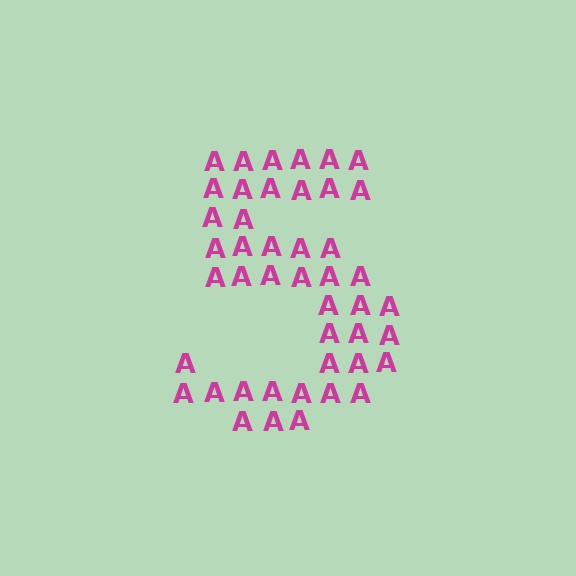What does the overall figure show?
The overall figure shows the digit 5.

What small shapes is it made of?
It is made of small letter A's.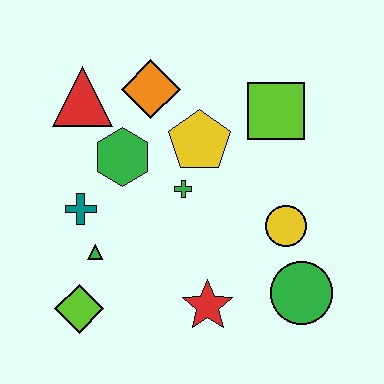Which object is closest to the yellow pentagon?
The green cross is closest to the yellow pentagon.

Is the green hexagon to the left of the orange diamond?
Yes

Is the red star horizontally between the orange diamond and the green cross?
No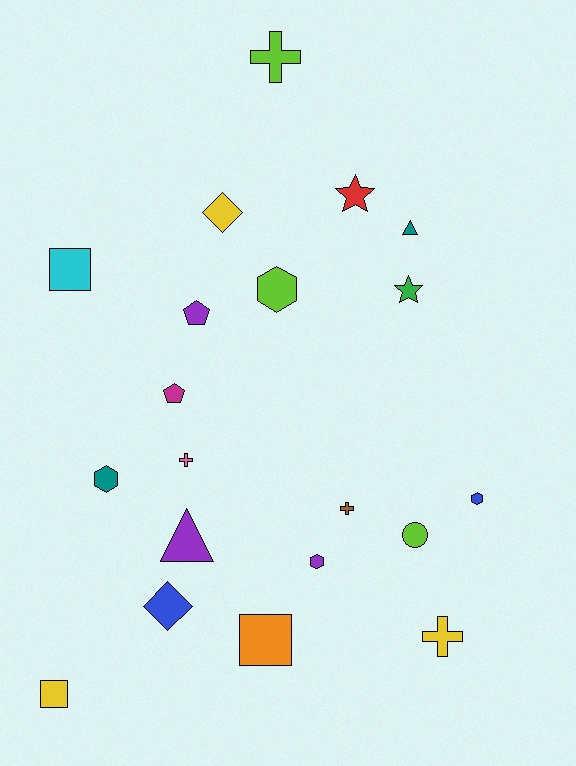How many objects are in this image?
There are 20 objects.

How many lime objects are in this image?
There are 3 lime objects.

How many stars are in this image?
There are 2 stars.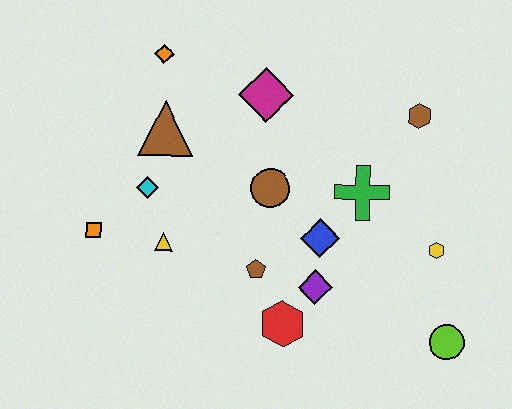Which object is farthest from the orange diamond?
The lime circle is farthest from the orange diamond.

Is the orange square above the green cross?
No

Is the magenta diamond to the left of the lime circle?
Yes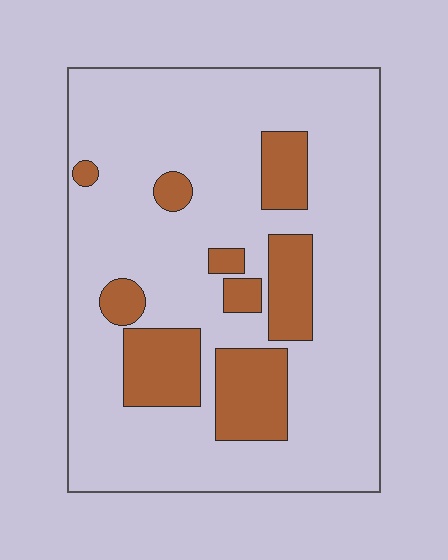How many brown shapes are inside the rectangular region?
9.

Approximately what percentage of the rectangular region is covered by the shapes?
Approximately 20%.